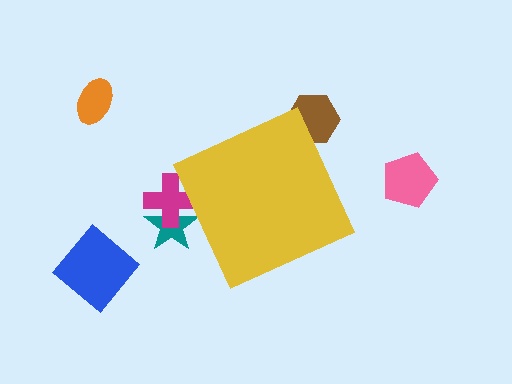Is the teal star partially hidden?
Yes, the teal star is partially hidden behind the yellow diamond.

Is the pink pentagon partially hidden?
No, the pink pentagon is fully visible.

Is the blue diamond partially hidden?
No, the blue diamond is fully visible.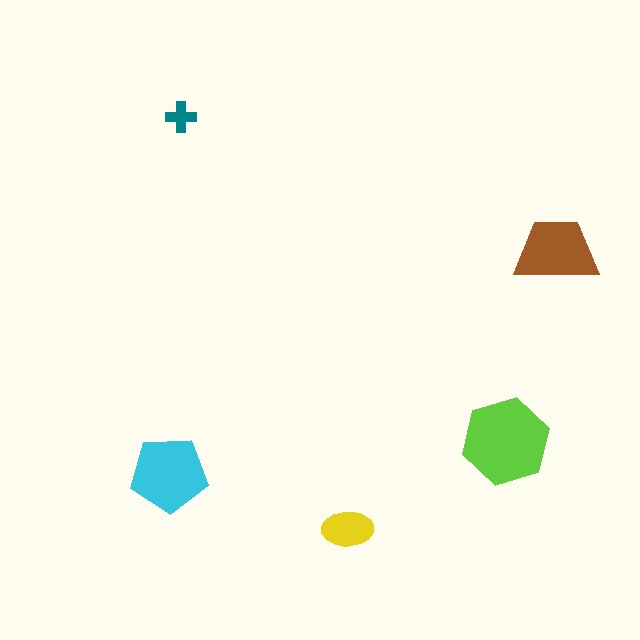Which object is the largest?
The lime hexagon.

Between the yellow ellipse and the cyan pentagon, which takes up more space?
The cyan pentagon.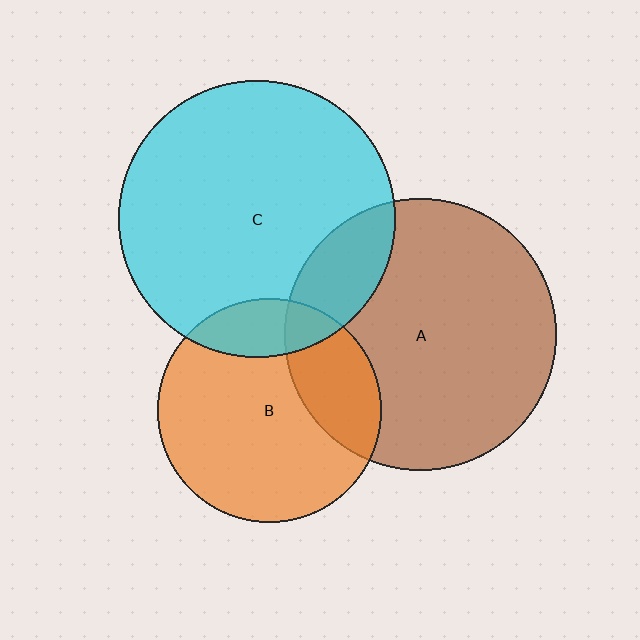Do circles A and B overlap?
Yes.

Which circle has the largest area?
Circle C (cyan).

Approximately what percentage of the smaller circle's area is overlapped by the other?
Approximately 25%.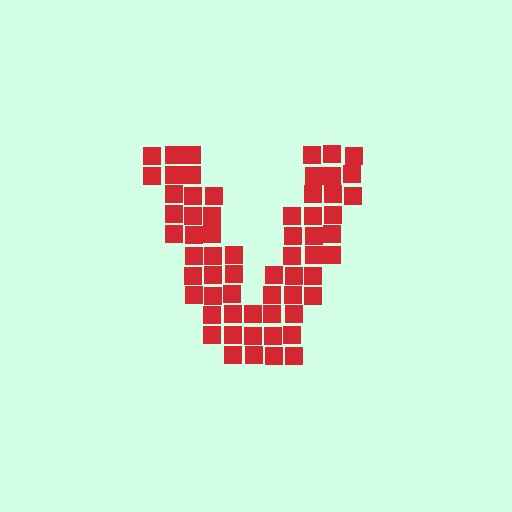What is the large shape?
The large shape is the letter V.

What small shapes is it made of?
It is made of small squares.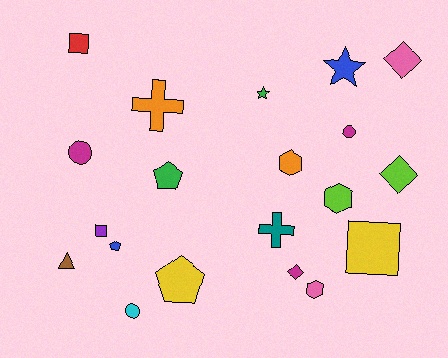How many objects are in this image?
There are 20 objects.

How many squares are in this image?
There are 3 squares.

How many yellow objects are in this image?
There are 2 yellow objects.